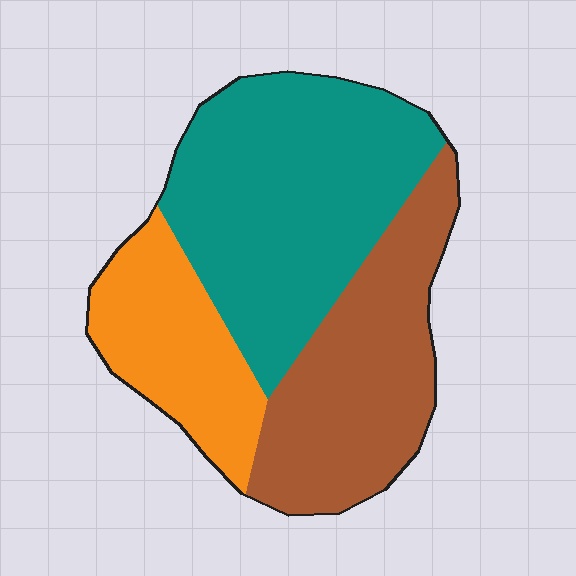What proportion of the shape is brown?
Brown covers about 35% of the shape.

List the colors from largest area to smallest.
From largest to smallest: teal, brown, orange.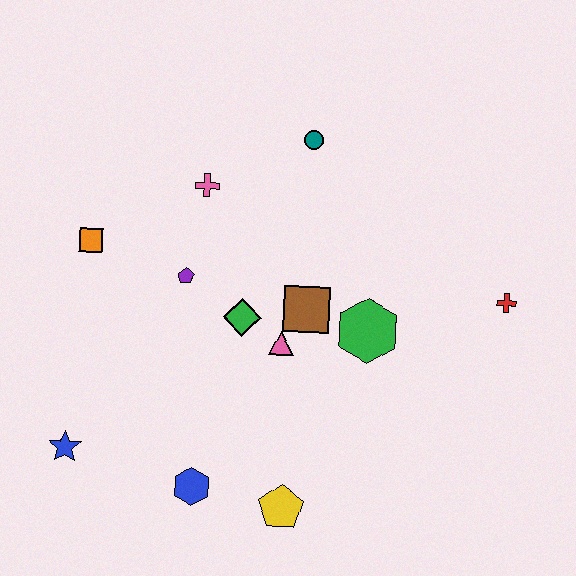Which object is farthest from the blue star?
The red cross is farthest from the blue star.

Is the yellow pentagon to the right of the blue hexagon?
Yes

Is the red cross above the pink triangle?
Yes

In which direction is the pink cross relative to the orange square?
The pink cross is to the right of the orange square.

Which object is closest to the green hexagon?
The brown square is closest to the green hexagon.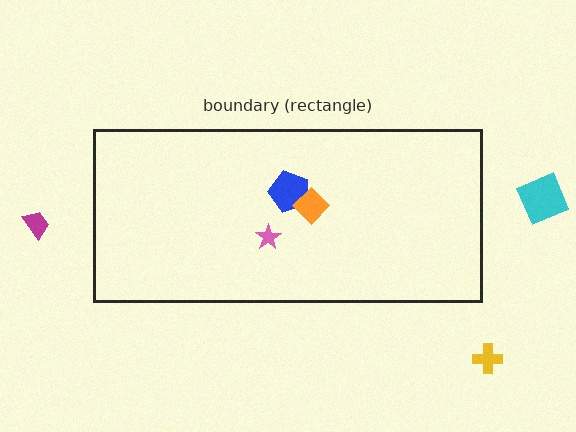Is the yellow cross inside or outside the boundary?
Outside.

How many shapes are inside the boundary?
3 inside, 3 outside.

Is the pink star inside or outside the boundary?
Inside.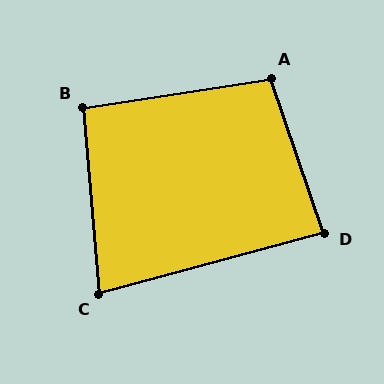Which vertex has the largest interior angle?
A, at approximately 100 degrees.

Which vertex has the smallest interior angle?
C, at approximately 80 degrees.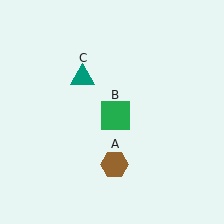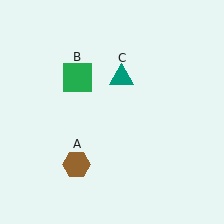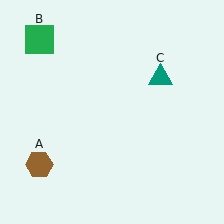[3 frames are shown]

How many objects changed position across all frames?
3 objects changed position: brown hexagon (object A), green square (object B), teal triangle (object C).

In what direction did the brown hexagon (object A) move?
The brown hexagon (object A) moved left.